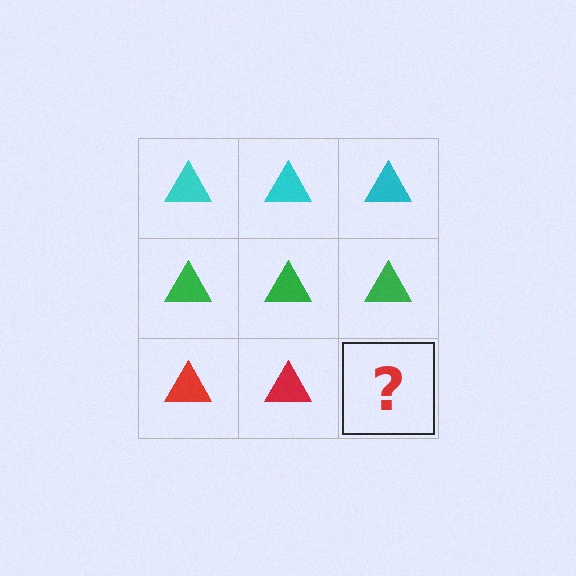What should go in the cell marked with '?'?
The missing cell should contain a red triangle.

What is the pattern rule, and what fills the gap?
The rule is that each row has a consistent color. The gap should be filled with a red triangle.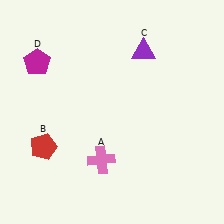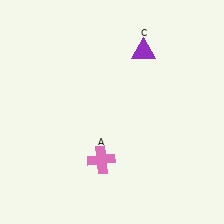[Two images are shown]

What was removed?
The magenta pentagon (D), the red pentagon (B) were removed in Image 2.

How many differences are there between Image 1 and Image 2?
There are 2 differences between the two images.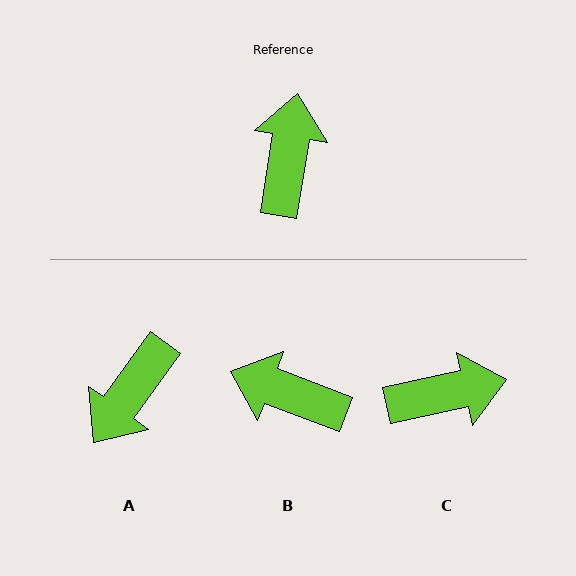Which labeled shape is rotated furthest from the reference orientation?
A, about 153 degrees away.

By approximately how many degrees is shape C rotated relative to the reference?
Approximately 69 degrees clockwise.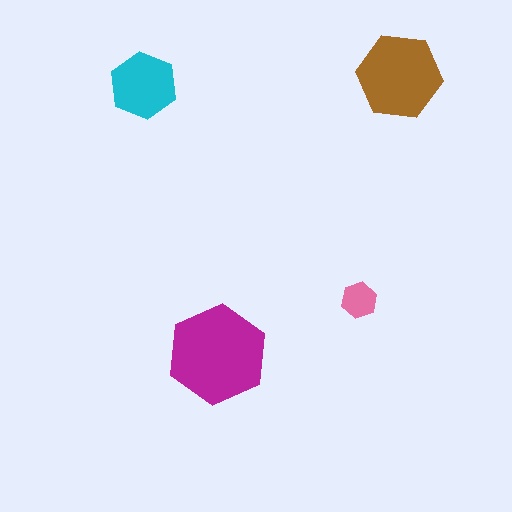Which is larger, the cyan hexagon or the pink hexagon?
The cyan one.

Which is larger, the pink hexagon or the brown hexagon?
The brown one.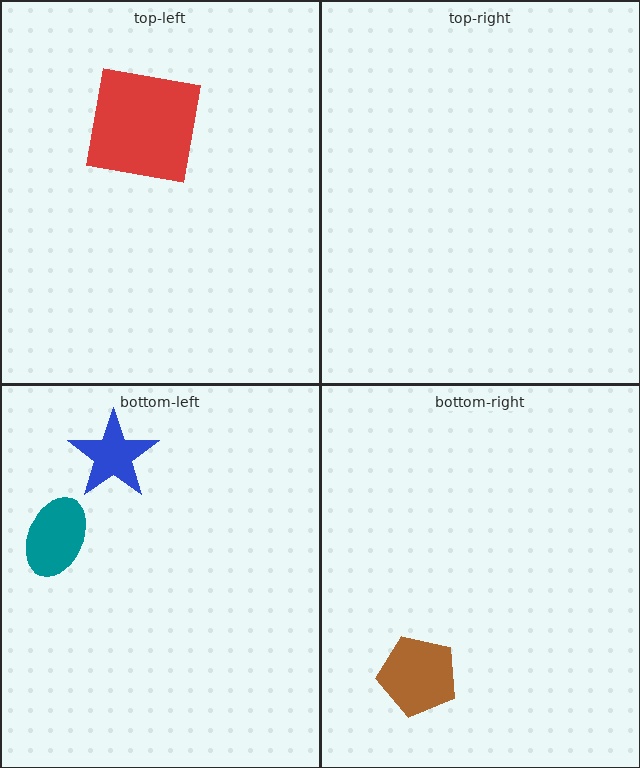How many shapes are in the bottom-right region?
1.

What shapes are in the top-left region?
The red square.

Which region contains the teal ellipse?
The bottom-left region.